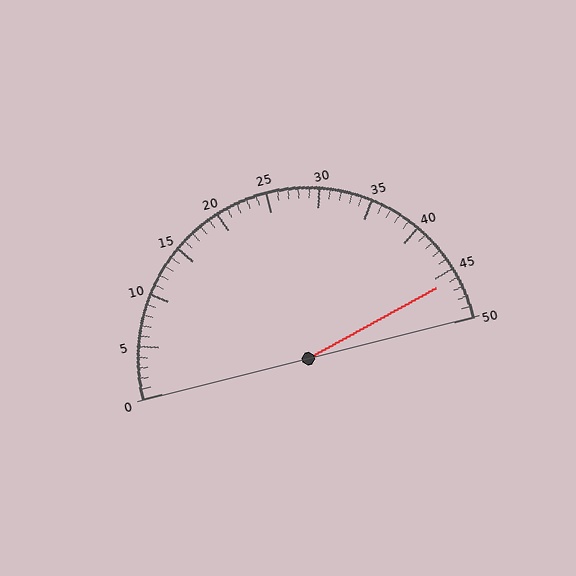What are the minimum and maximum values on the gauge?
The gauge ranges from 0 to 50.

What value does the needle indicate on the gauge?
The needle indicates approximately 46.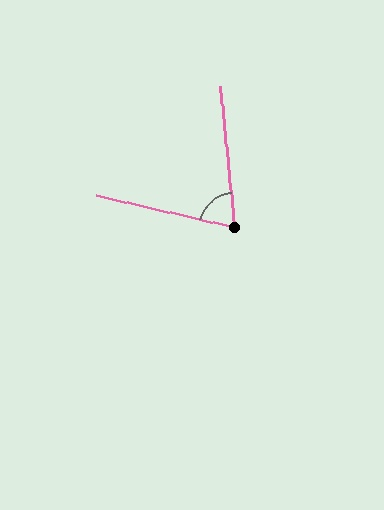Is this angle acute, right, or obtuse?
It is acute.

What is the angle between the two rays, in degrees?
Approximately 71 degrees.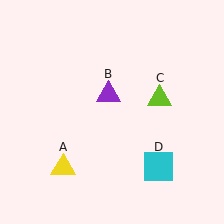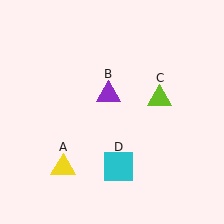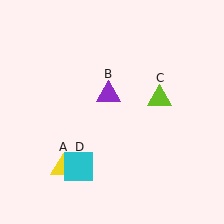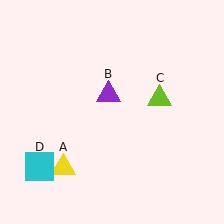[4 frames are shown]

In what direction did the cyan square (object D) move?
The cyan square (object D) moved left.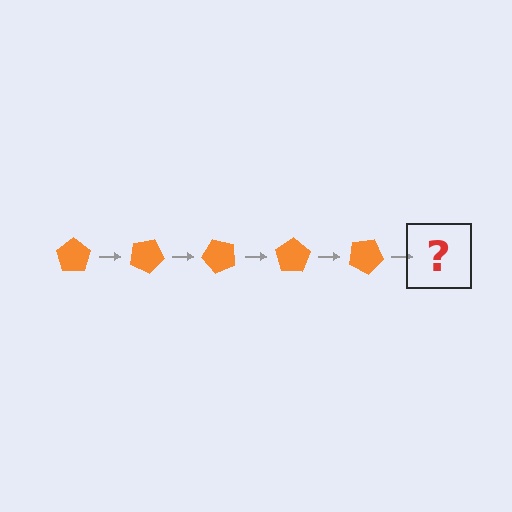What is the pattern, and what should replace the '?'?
The pattern is that the pentagon rotates 25 degrees each step. The '?' should be an orange pentagon rotated 125 degrees.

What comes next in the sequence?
The next element should be an orange pentagon rotated 125 degrees.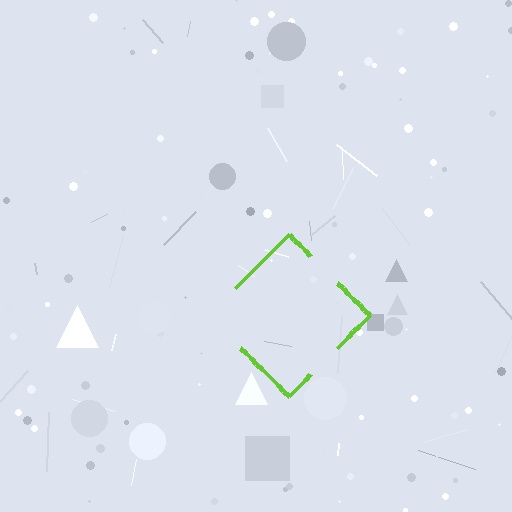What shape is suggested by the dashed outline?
The dashed outline suggests a diamond.